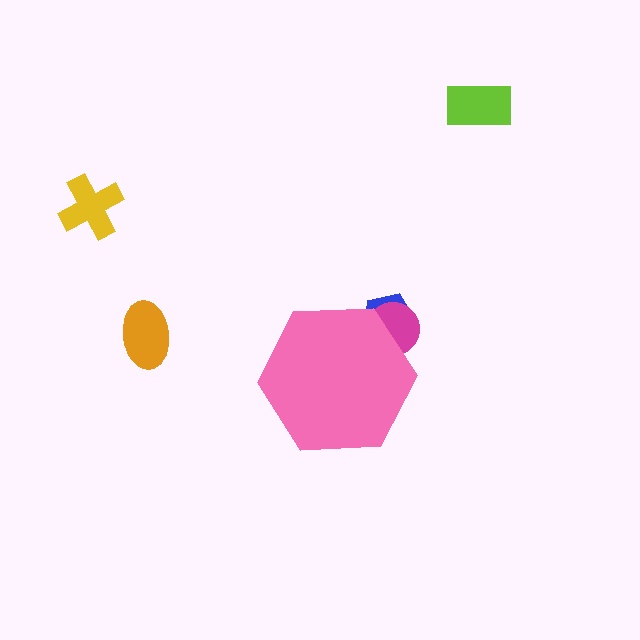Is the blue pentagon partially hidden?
Yes, the blue pentagon is partially hidden behind the pink hexagon.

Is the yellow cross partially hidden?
No, the yellow cross is fully visible.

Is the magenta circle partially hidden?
Yes, the magenta circle is partially hidden behind the pink hexagon.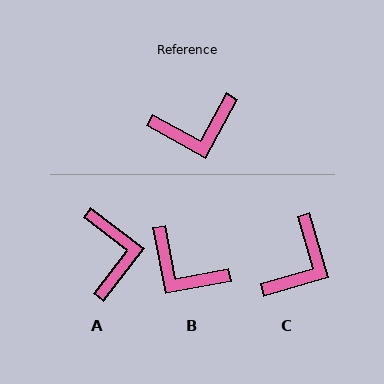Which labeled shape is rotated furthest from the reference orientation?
A, about 81 degrees away.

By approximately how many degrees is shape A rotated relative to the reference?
Approximately 81 degrees counter-clockwise.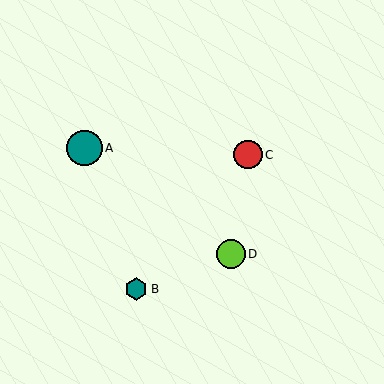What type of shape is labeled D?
Shape D is a lime circle.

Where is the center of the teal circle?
The center of the teal circle is at (85, 148).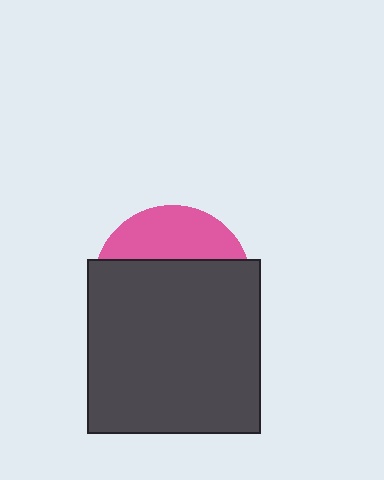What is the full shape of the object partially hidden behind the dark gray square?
The partially hidden object is a pink circle.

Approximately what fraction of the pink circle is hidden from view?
Roughly 69% of the pink circle is hidden behind the dark gray square.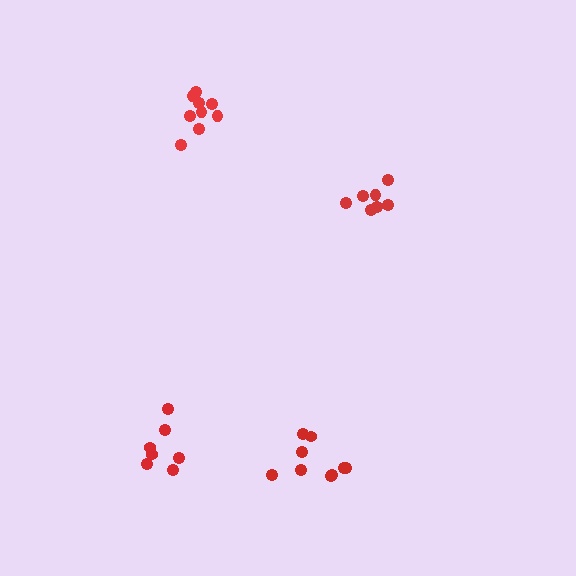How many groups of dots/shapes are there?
There are 4 groups.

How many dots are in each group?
Group 1: 7 dots, Group 2: 7 dots, Group 3: 9 dots, Group 4: 9 dots (32 total).